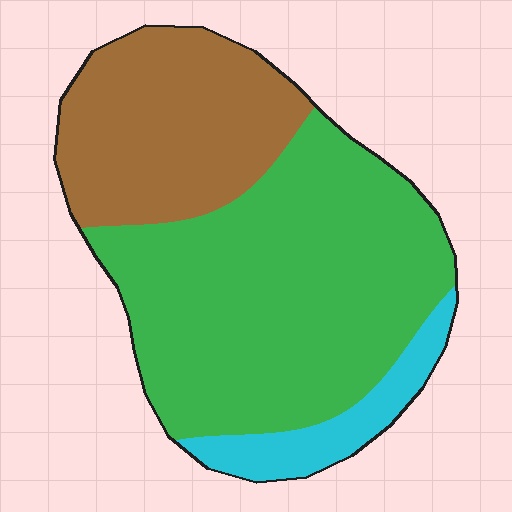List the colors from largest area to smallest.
From largest to smallest: green, brown, cyan.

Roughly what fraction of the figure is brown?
Brown covers 31% of the figure.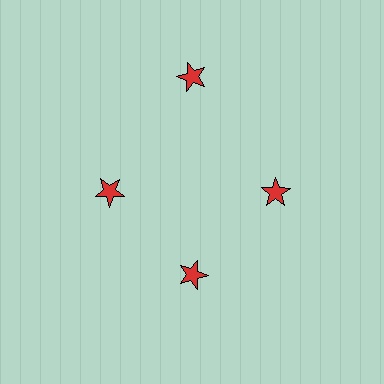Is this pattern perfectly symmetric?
No. The 4 red stars are arranged in a ring, but one element near the 12 o'clock position is pushed outward from the center, breaking the 4-fold rotational symmetry.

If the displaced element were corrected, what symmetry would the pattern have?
It would have 4-fold rotational symmetry — the pattern would map onto itself every 90 degrees.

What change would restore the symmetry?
The symmetry would be restored by moving it inward, back onto the ring so that all 4 stars sit at equal angles and equal distance from the center.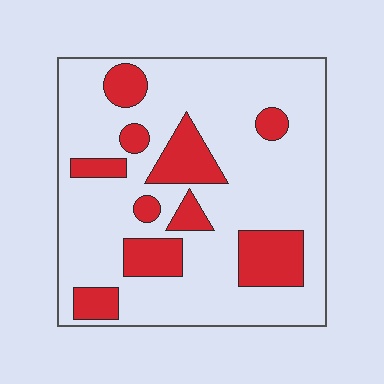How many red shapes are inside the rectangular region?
10.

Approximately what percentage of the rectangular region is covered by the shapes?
Approximately 25%.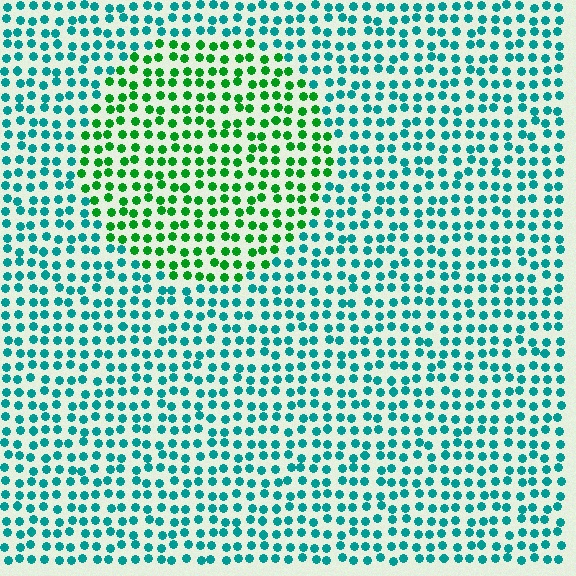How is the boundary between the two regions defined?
The boundary is defined purely by a slight shift in hue (about 48 degrees). Spacing, size, and orientation are identical on both sides.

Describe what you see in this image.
The image is filled with small teal elements in a uniform arrangement. A circle-shaped region is visible where the elements are tinted to a slightly different hue, forming a subtle color boundary.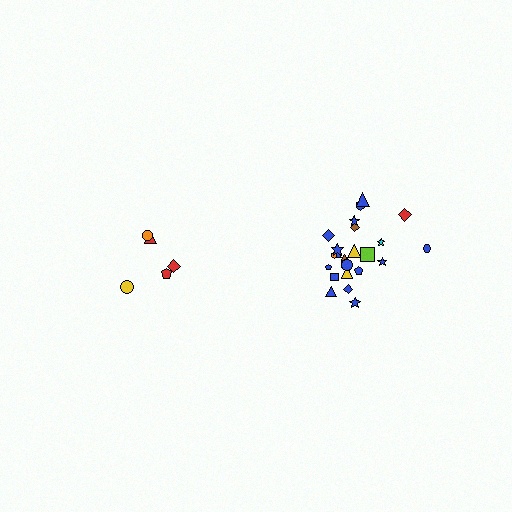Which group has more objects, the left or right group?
The right group.